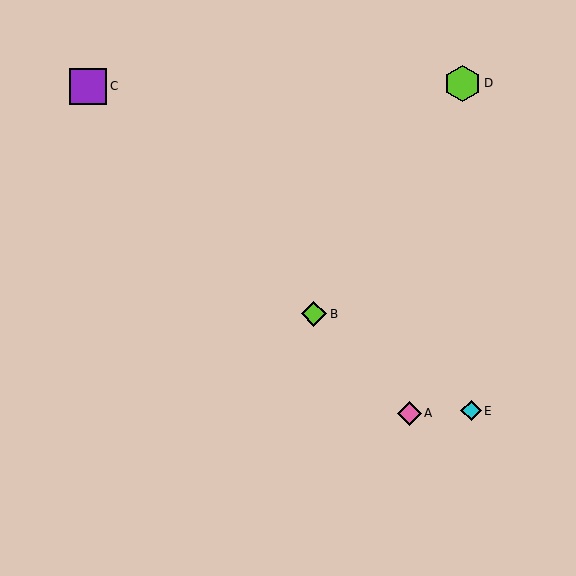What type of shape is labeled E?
Shape E is a cyan diamond.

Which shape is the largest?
The purple square (labeled C) is the largest.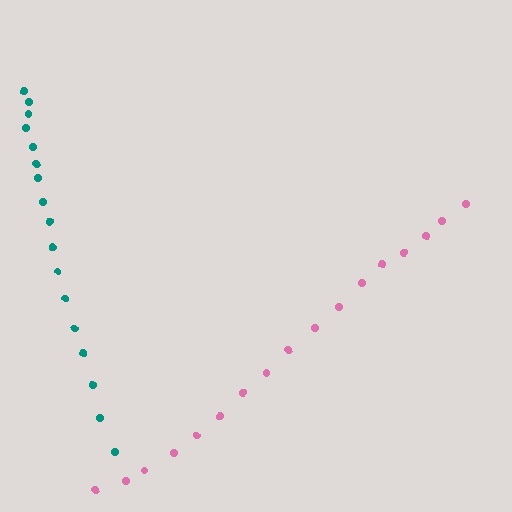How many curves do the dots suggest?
There are 2 distinct paths.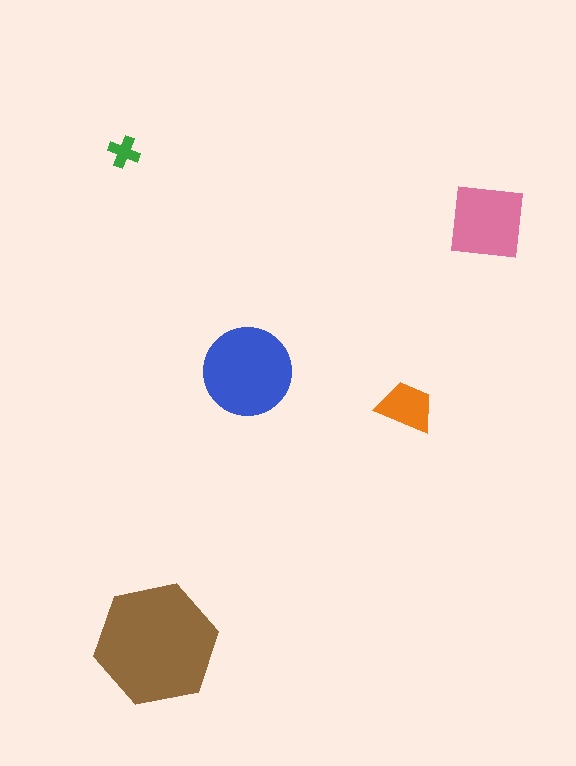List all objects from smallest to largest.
The green cross, the orange trapezoid, the pink square, the blue circle, the brown hexagon.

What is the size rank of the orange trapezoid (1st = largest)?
4th.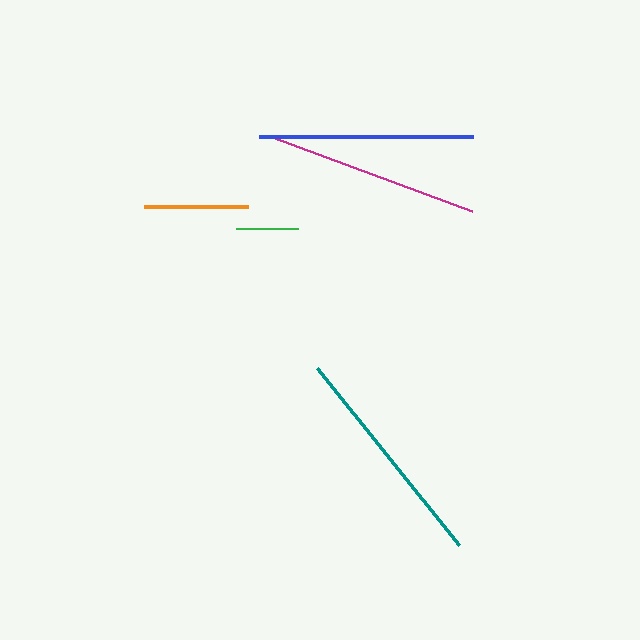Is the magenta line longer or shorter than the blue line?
The blue line is longer than the magenta line.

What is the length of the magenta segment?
The magenta segment is approximately 213 pixels long.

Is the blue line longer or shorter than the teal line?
The teal line is longer than the blue line.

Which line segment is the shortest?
The green line is the shortest at approximately 62 pixels.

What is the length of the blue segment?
The blue segment is approximately 214 pixels long.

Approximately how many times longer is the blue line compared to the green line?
The blue line is approximately 3.4 times the length of the green line.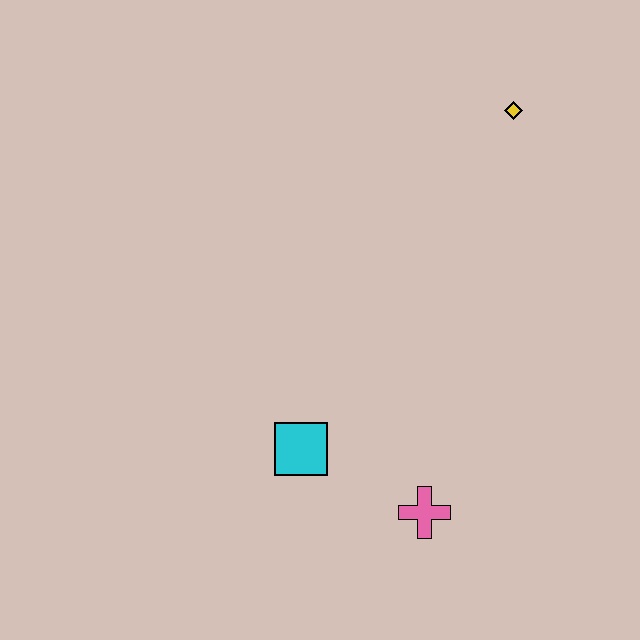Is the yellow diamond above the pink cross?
Yes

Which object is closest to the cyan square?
The pink cross is closest to the cyan square.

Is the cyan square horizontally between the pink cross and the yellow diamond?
No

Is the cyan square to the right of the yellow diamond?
No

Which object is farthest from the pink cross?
The yellow diamond is farthest from the pink cross.